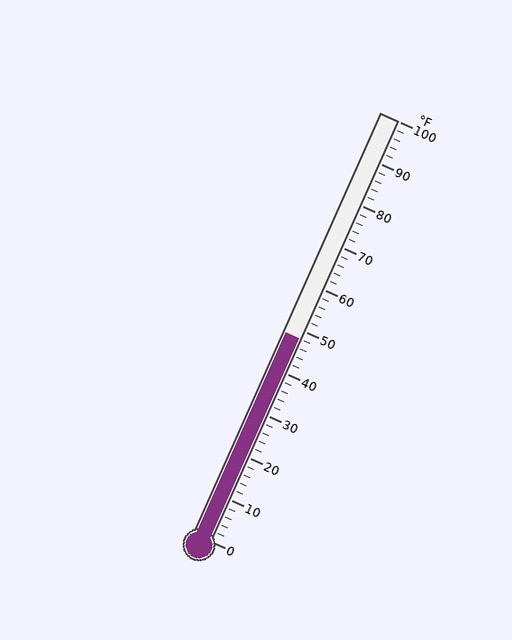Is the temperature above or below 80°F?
The temperature is below 80°F.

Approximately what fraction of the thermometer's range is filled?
The thermometer is filled to approximately 50% of its range.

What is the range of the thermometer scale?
The thermometer scale ranges from 0°F to 100°F.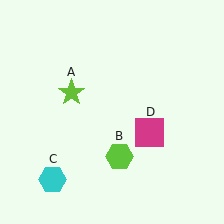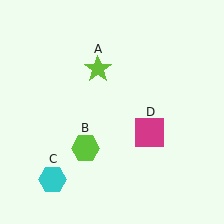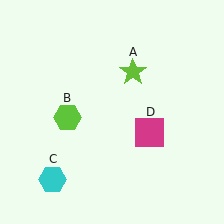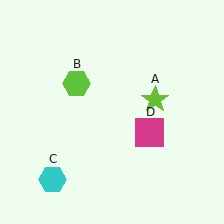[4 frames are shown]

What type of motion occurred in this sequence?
The lime star (object A), lime hexagon (object B) rotated clockwise around the center of the scene.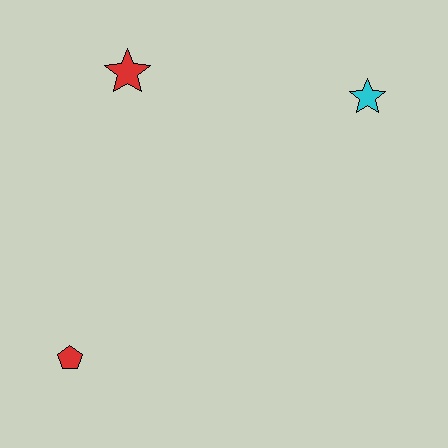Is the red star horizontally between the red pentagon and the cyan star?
Yes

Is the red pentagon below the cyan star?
Yes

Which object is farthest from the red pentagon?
The cyan star is farthest from the red pentagon.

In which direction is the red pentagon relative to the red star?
The red pentagon is below the red star.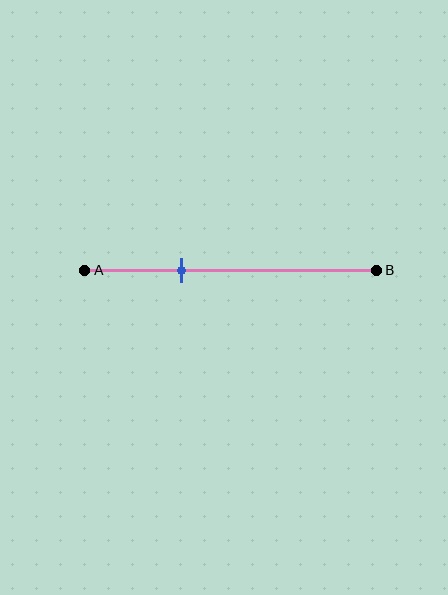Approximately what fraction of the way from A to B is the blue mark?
The blue mark is approximately 35% of the way from A to B.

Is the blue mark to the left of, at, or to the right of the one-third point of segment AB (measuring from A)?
The blue mark is approximately at the one-third point of segment AB.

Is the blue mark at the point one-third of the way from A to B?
Yes, the mark is approximately at the one-third point.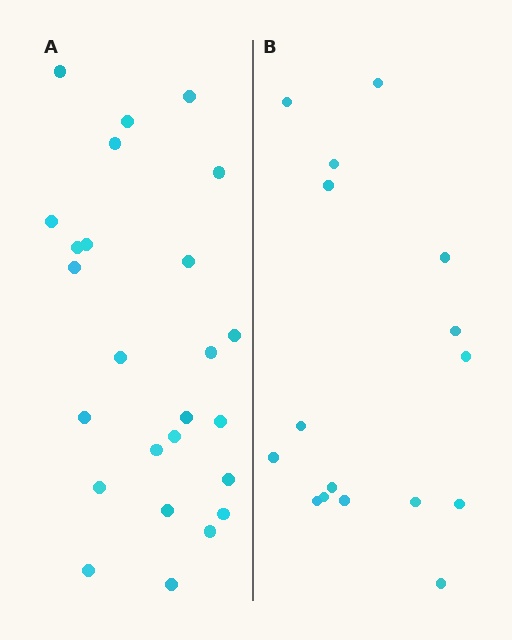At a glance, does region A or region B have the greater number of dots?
Region A (the left region) has more dots.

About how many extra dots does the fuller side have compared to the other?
Region A has roughly 8 or so more dots than region B.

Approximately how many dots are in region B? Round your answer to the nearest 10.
About 20 dots. (The exact count is 16, which rounds to 20.)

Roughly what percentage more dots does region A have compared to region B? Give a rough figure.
About 55% more.